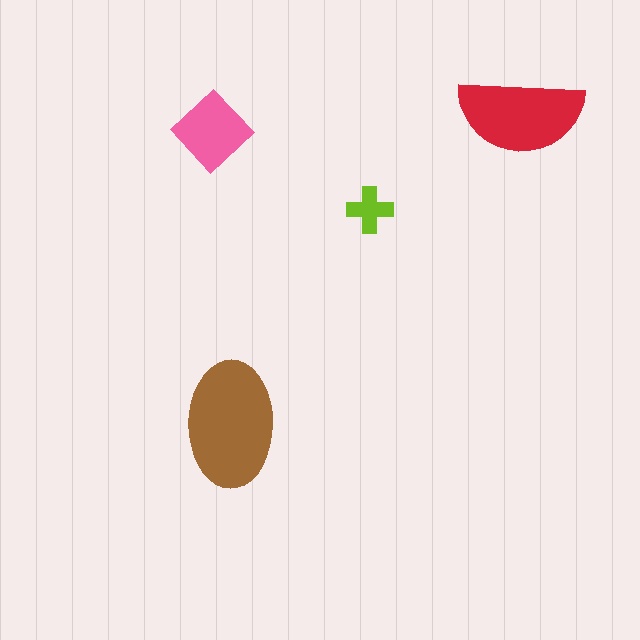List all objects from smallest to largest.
The lime cross, the pink diamond, the red semicircle, the brown ellipse.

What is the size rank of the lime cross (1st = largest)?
4th.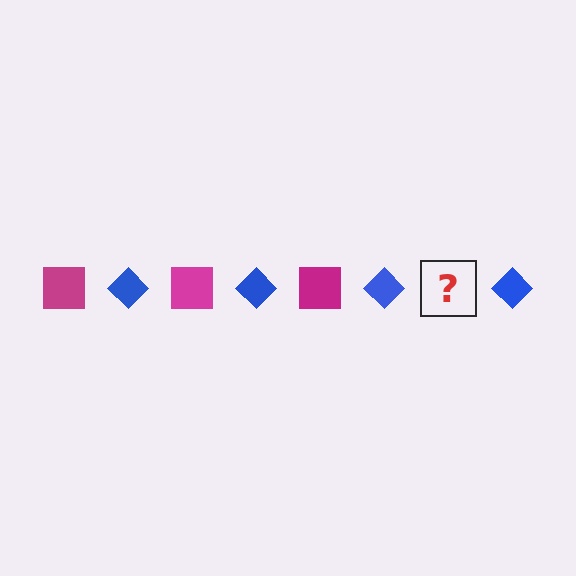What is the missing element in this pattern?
The missing element is a magenta square.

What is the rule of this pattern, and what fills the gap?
The rule is that the pattern alternates between magenta square and blue diamond. The gap should be filled with a magenta square.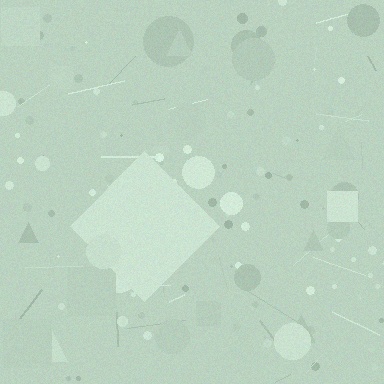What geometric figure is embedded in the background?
A diamond is embedded in the background.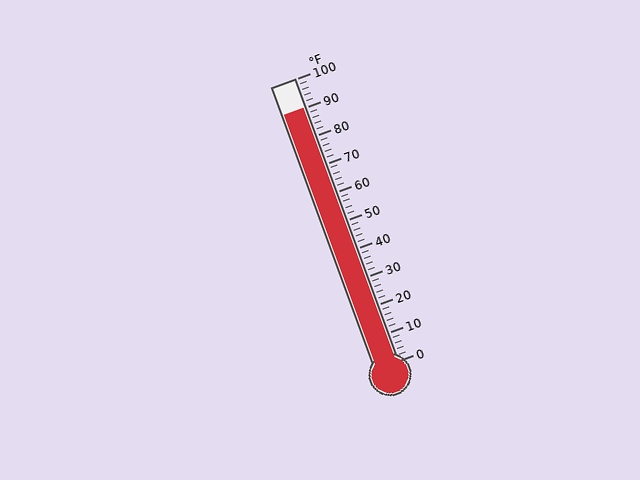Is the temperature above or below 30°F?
The temperature is above 30°F.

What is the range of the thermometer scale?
The thermometer scale ranges from 0°F to 100°F.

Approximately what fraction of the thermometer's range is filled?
The thermometer is filled to approximately 90% of its range.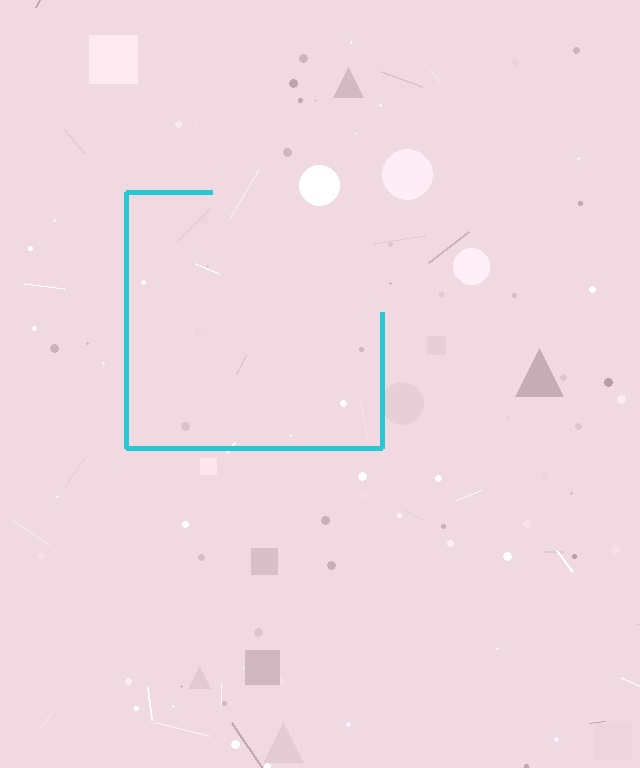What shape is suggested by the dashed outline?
The dashed outline suggests a square.